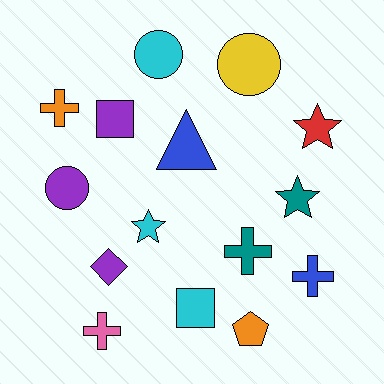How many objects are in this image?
There are 15 objects.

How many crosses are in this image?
There are 4 crosses.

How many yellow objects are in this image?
There is 1 yellow object.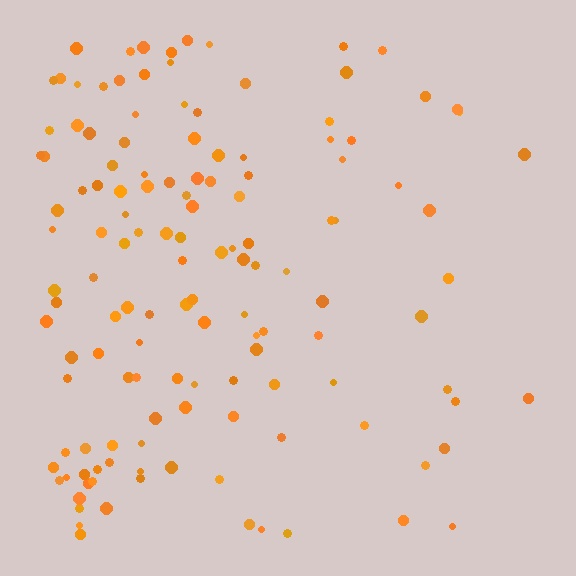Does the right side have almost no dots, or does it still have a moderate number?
Still a moderate number, just noticeably fewer than the left.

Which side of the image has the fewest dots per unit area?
The right.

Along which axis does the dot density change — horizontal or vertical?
Horizontal.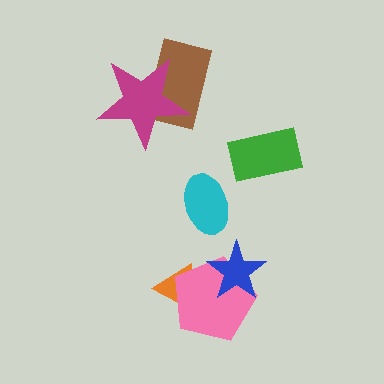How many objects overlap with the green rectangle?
0 objects overlap with the green rectangle.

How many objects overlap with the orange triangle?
1 object overlaps with the orange triangle.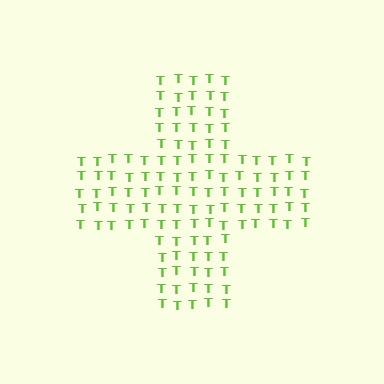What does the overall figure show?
The overall figure shows a cross.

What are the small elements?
The small elements are letter T's.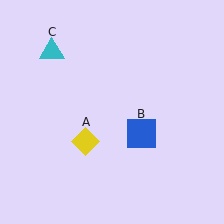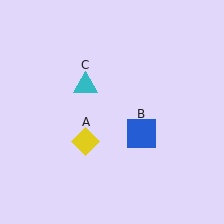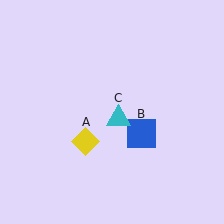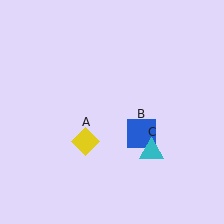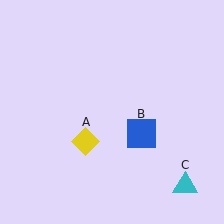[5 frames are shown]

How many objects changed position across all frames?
1 object changed position: cyan triangle (object C).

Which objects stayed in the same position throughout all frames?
Yellow diamond (object A) and blue square (object B) remained stationary.